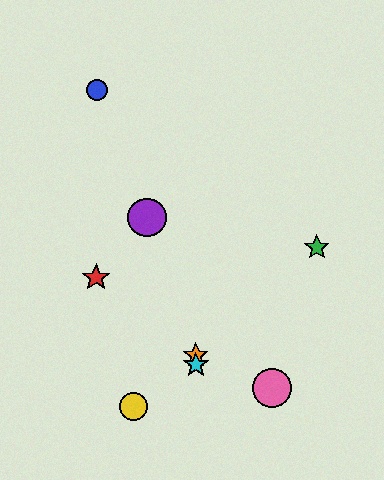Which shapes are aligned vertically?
The orange star, the cyan star are aligned vertically.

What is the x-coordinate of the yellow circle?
The yellow circle is at x≈133.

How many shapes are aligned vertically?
2 shapes (the orange star, the cyan star) are aligned vertically.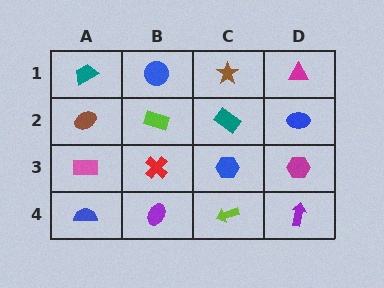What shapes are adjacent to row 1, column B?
A lime rectangle (row 2, column B), a teal trapezoid (row 1, column A), a brown star (row 1, column C).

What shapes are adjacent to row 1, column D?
A blue ellipse (row 2, column D), a brown star (row 1, column C).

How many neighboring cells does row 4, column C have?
3.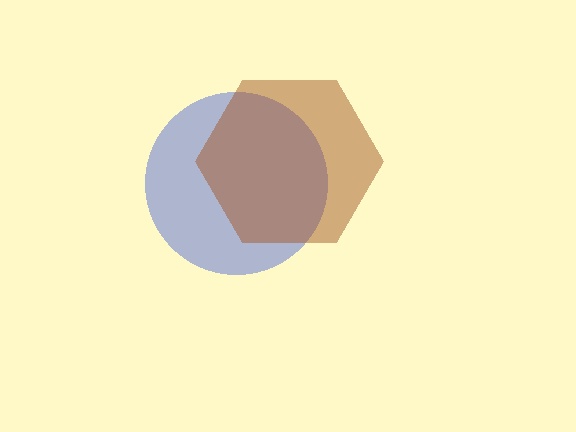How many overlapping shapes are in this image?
There are 2 overlapping shapes in the image.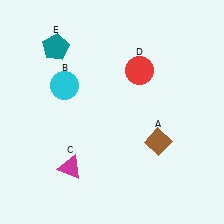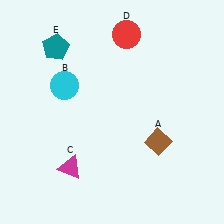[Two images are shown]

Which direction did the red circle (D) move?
The red circle (D) moved up.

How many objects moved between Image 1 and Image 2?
1 object moved between the two images.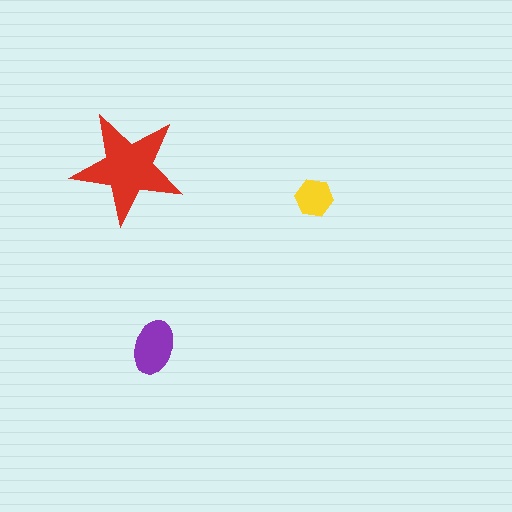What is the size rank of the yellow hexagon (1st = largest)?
3rd.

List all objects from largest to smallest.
The red star, the purple ellipse, the yellow hexagon.